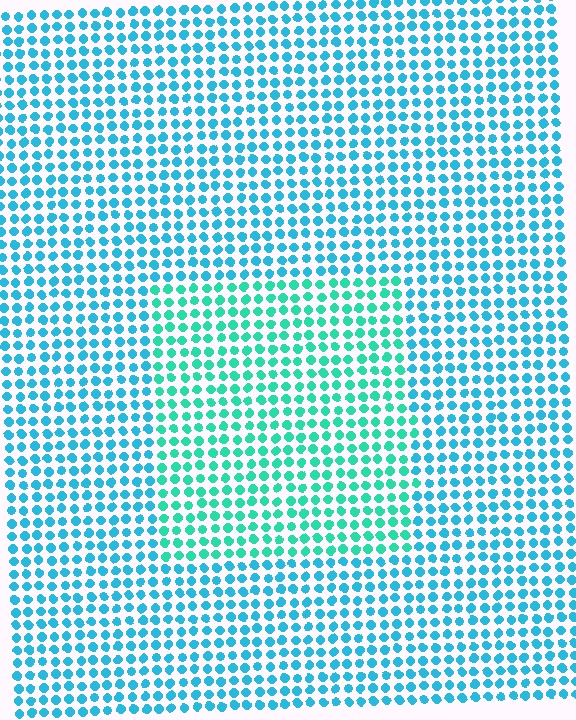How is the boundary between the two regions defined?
The boundary is defined purely by a slight shift in hue (about 30 degrees). Spacing, size, and orientation are identical on both sides.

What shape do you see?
I see a rectangle.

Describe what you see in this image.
The image is filled with small cyan elements in a uniform arrangement. A rectangle-shaped region is visible where the elements are tinted to a slightly different hue, forming a subtle color boundary.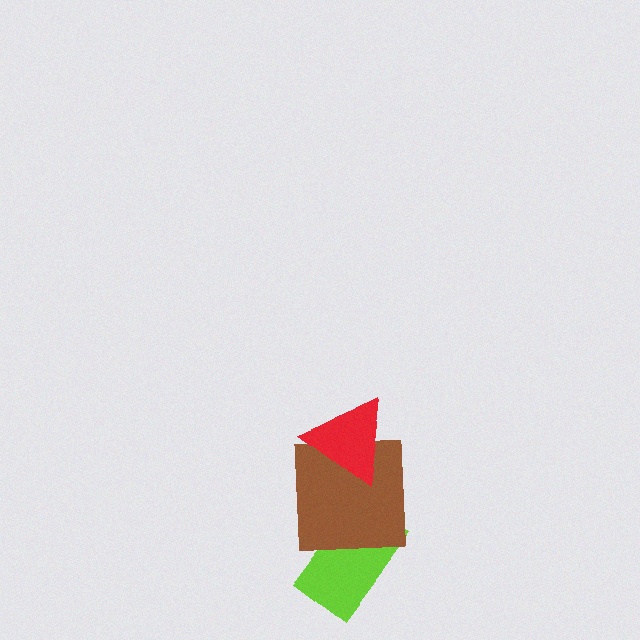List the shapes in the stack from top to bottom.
From top to bottom: the red triangle, the brown square, the lime rectangle.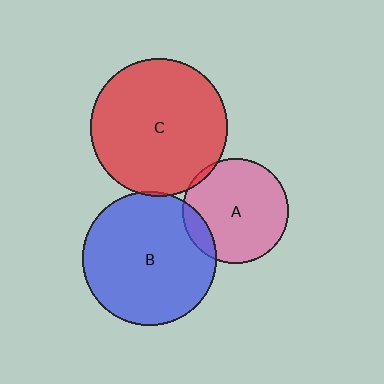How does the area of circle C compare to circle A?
Approximately 1.7 times.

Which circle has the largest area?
Circle C (red).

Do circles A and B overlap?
Yes.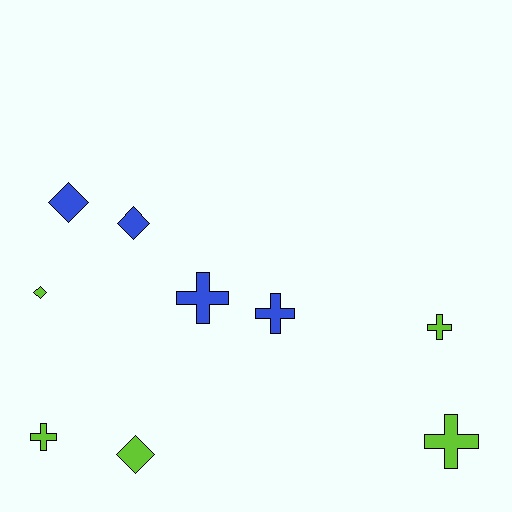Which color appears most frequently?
Lime, with 5 objects.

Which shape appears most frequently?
Cross, with 5 objects.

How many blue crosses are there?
There are 2 blue crosses.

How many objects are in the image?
There are 9 objects.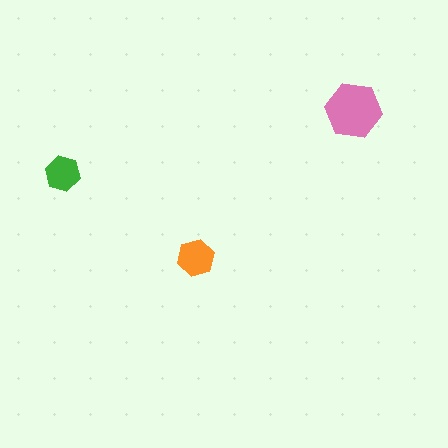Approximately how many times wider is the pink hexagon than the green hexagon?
About 1.5 times wider.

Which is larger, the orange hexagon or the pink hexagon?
The pink one.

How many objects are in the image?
There are 3 objects in the image.